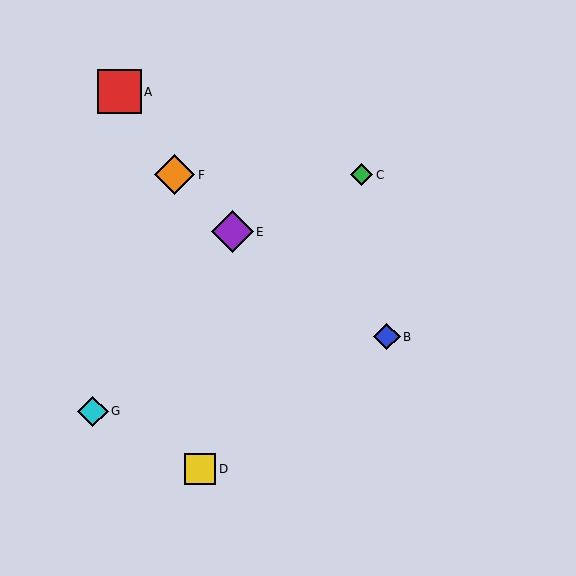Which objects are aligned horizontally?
Objects C, F are aligned horizontally.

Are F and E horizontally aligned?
No, F is at y≈175 and E is at y≈232.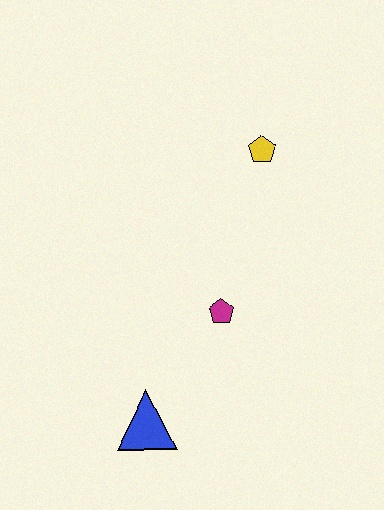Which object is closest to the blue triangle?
The magenta pentagon is closest to the blue triangle.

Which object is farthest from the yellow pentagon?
The blue triangle is farthest from the yellow pentagon.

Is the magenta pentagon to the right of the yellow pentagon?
No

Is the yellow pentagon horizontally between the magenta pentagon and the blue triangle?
No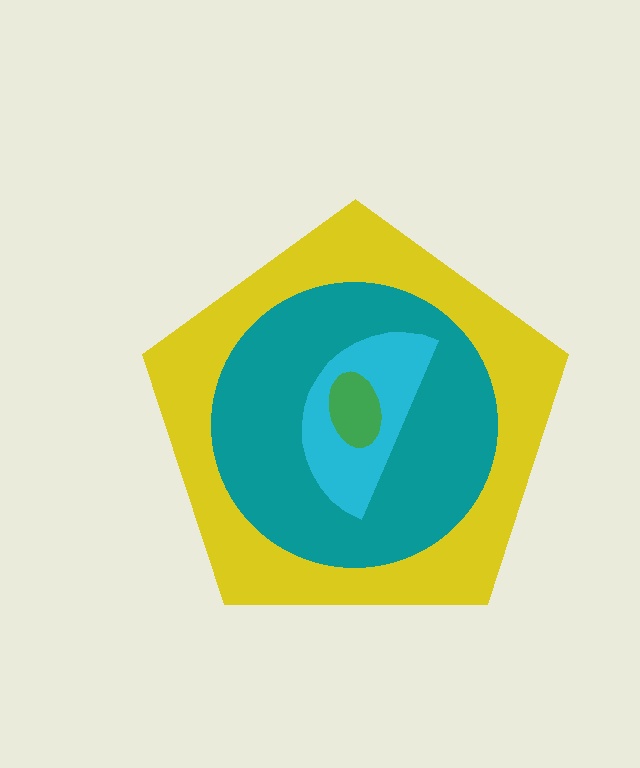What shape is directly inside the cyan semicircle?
The green ellipse.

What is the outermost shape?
The yellow pentagon.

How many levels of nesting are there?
4.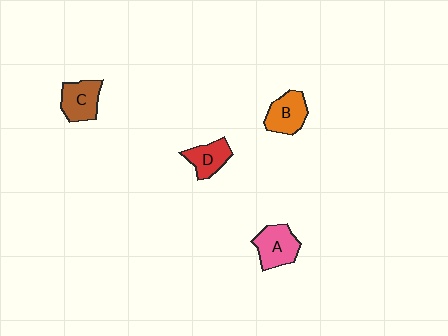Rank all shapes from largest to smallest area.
From largest to smallest: A (pink), C (brown), B (orange), D (red).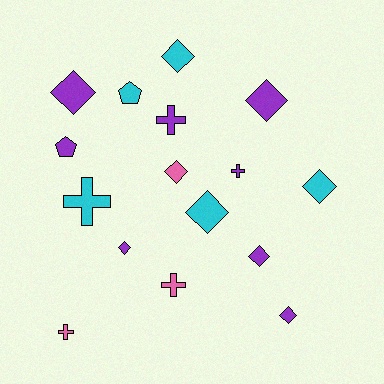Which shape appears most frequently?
Diamond, with 9 objects.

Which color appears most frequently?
Purple, with 8 objects.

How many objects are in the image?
There are 16 objects.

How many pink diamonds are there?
There is 1 pink diamond.